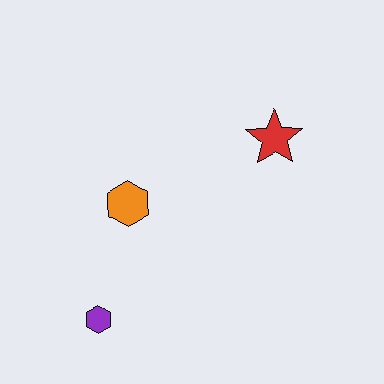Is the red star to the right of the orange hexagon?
Yes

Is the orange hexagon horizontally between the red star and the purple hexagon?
Yes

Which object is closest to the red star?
The orange hexagon is closest to the red star.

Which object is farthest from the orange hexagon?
The red star is farthest from the orange hexagon.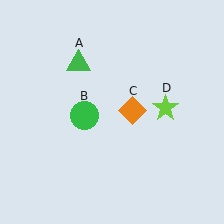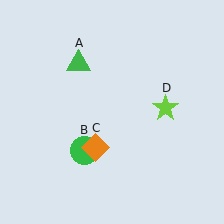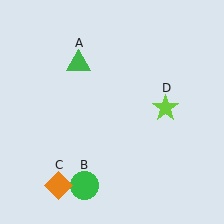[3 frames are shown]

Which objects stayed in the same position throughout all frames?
Green triangle (object A) and lime star (object D) remained stationary.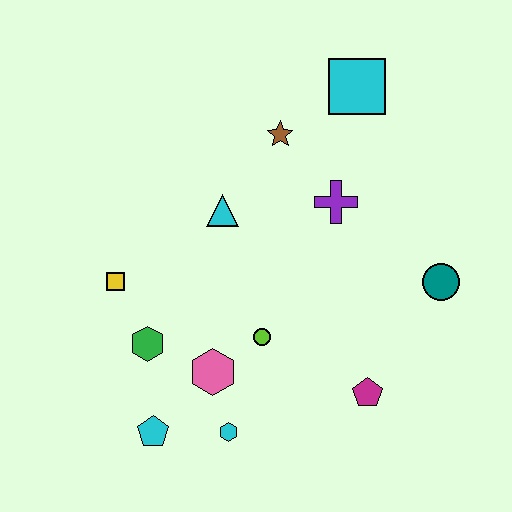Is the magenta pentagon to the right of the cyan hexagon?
Yes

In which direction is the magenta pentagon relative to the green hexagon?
The magenta pentagon is to the right of the green hexagon.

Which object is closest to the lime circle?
The pink hexagon is closest to the lime circle.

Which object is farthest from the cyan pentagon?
The cyan square is farthest from the cyan pentagon.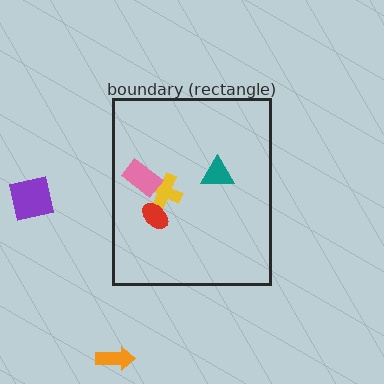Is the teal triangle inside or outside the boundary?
Inside.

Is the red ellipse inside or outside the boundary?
Inside.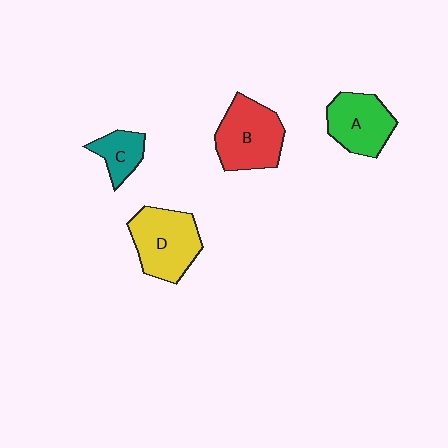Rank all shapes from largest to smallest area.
From largest to smallest: D (yellow), B (red), A (green), C (teal).